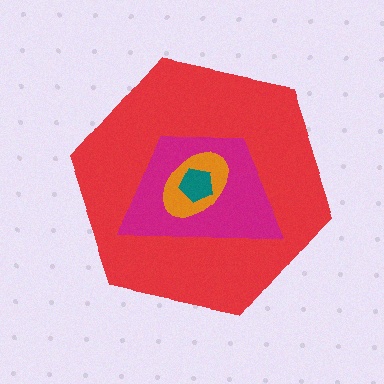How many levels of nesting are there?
4.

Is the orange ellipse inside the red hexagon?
Yes.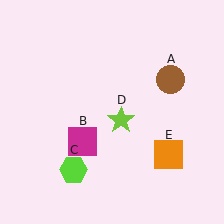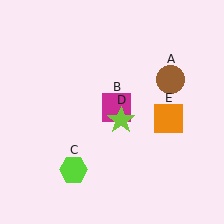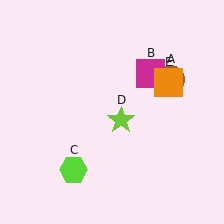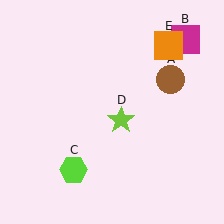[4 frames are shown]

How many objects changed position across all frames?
2 objects changed position: magenta square (object B), orange square (object E).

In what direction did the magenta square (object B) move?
The magenta square (object B) moved up and to the right.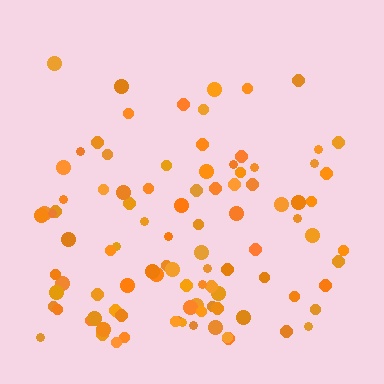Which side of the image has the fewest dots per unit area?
The top.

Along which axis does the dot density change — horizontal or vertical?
Vertical.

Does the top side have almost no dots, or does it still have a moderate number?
Still a moderate number, just noticeably fewer than the bottom.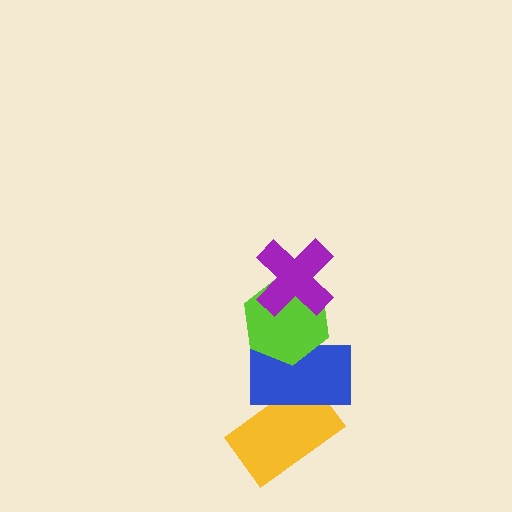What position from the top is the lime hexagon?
The lime hexagon is 2nd from the top.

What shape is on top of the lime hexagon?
The purple cross is on top of the lime hexagon.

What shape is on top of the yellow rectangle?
The blue rectangle is on top of the yellow rectangle.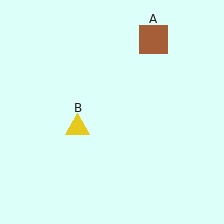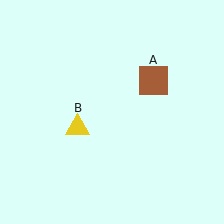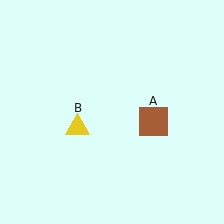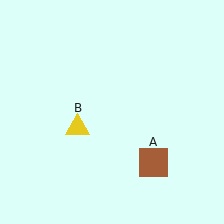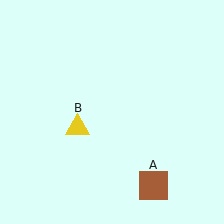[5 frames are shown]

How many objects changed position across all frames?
1 object changed position: brown square (object A).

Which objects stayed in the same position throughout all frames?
Yellow triangle (object B) remained stationary.